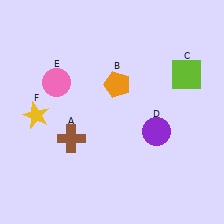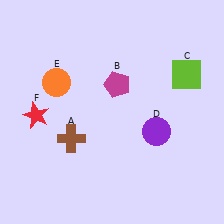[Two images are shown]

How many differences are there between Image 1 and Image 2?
There are 3 differences between the two images.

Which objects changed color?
B changed from orange to magenta. E changed from pink to orange. F changed from yellow to red.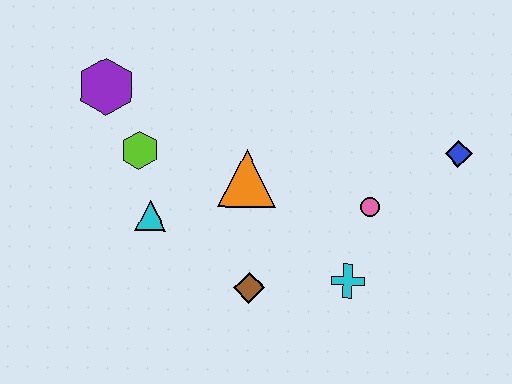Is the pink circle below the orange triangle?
Yes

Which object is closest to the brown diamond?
The cyan cross is closest to the brown diamond.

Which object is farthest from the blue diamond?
The purple hexagon is farthest from the blue diamond.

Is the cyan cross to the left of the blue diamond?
Yes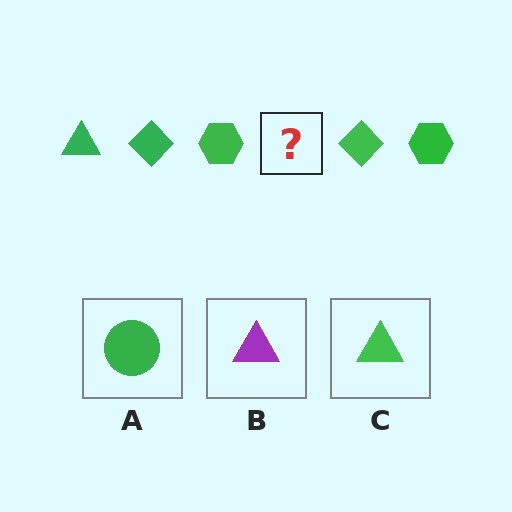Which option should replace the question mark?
Option C.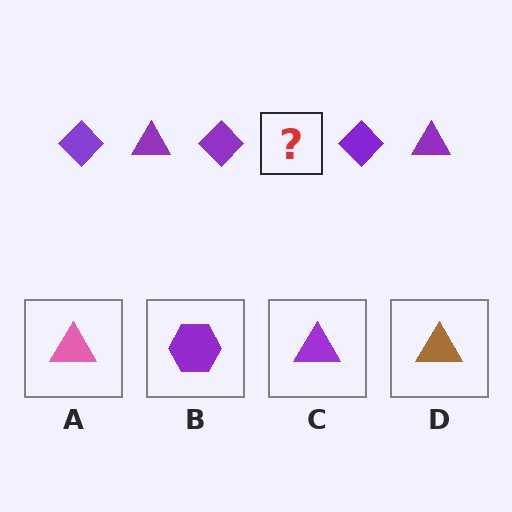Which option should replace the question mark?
Option C.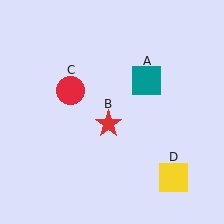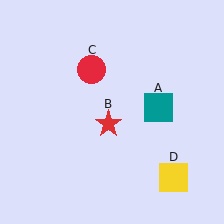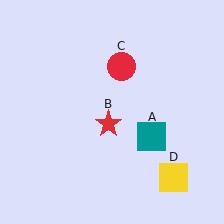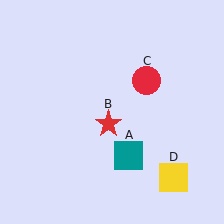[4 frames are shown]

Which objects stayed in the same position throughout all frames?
Red star (object B) and yellow square (object D) remained stationary.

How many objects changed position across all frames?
2 objects changed position: teal square (object A), red circle (object C).